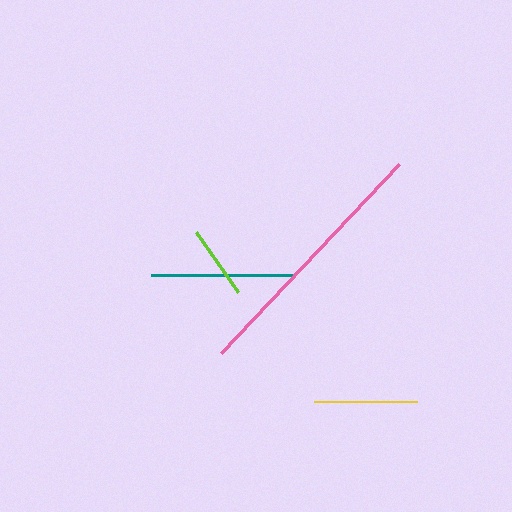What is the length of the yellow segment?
The yellow segment is approximately 103 pixels long.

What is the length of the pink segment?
The pink segment is approximately 259 pixels long.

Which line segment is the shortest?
The lime line is the shortest at approximately 74 pixels.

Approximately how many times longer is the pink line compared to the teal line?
The pink line is approximately 1.8 times the length of the teal line.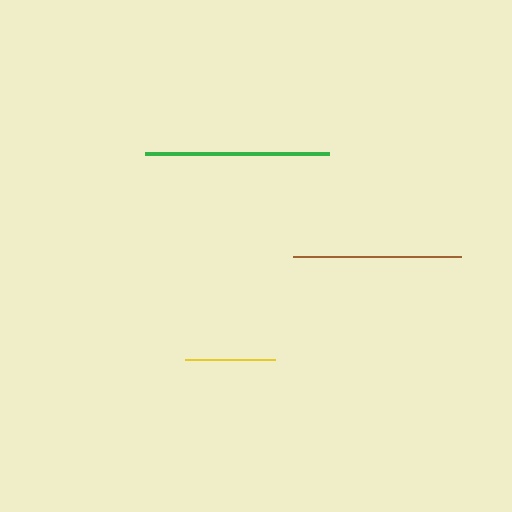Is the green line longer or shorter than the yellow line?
The green line is longer than the yellow line.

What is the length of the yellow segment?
The yellow segment is approximately 90 pixels long.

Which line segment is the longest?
The green line is the longest at approximately 185 pixels.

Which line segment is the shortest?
The yellow line is the shortest at approximately 90 pixels.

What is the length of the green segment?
The green segment is approximately 185 pixels long.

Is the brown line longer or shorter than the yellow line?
The brown line is longer than the yellow line.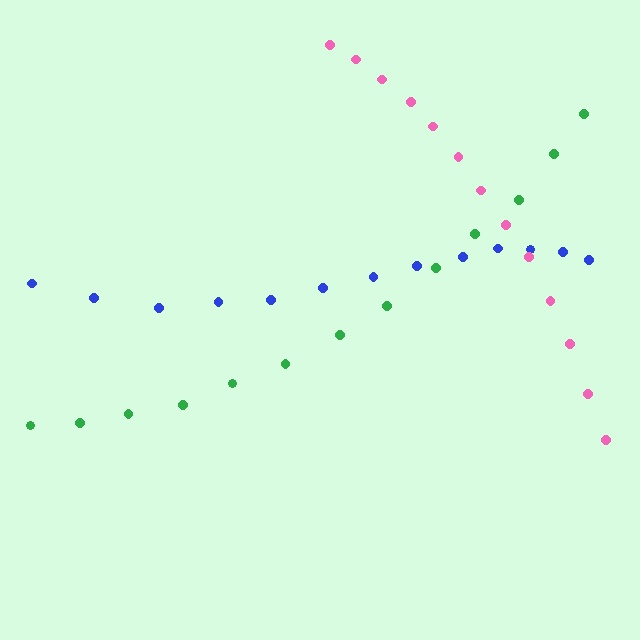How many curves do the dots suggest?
There are 3 distinct paths.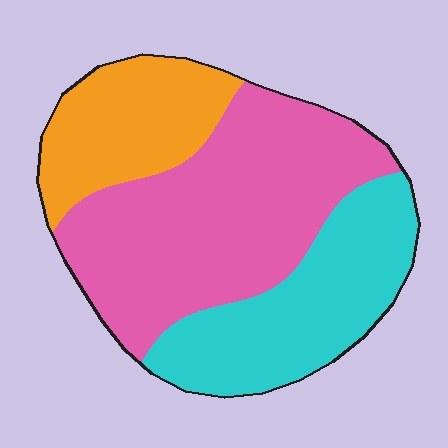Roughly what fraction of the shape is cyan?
Cyan covers 30% of the shape.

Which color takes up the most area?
Pink, at roughly 50%.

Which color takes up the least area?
Orange, at roughly 20%.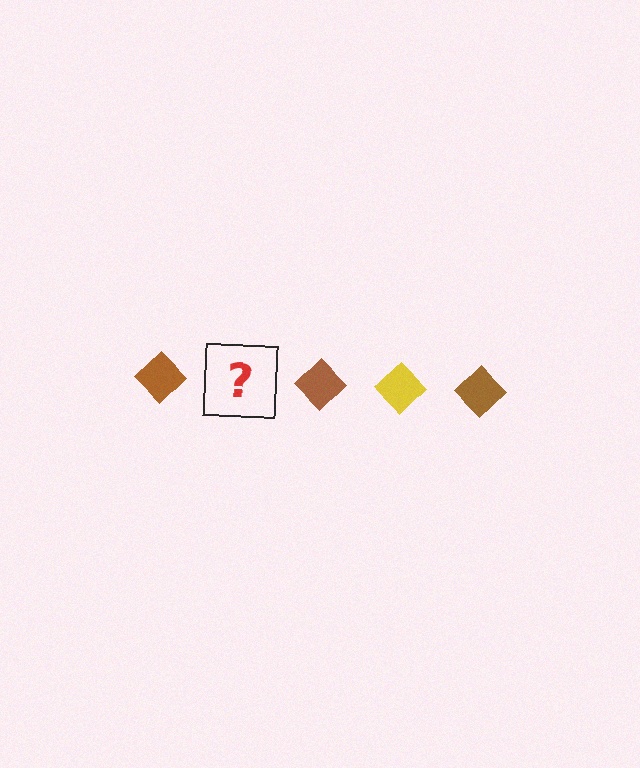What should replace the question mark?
The question mark should be replaced with a yellow diamond.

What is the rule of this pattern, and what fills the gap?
The rule is that the pattern cycles through brown, yellow diamonds. The gap should be filled with a yellow diamond.